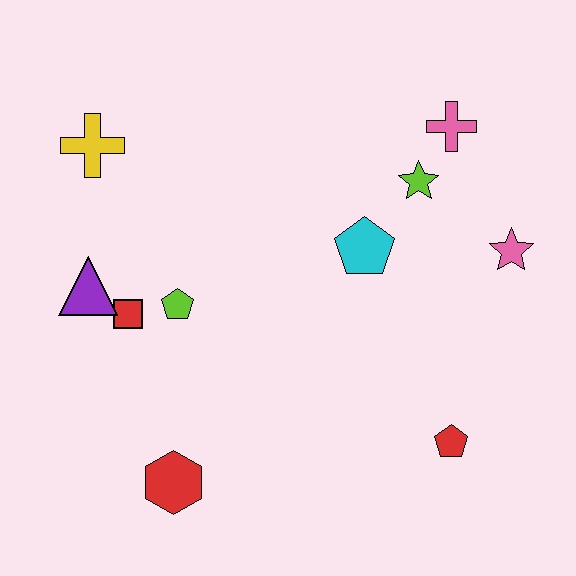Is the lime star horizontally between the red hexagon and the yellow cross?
No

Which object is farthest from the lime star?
The red hexagon is farthest from the lime star.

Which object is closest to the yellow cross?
The purple triangle is closest to the yellow cross.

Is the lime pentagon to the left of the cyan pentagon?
Yes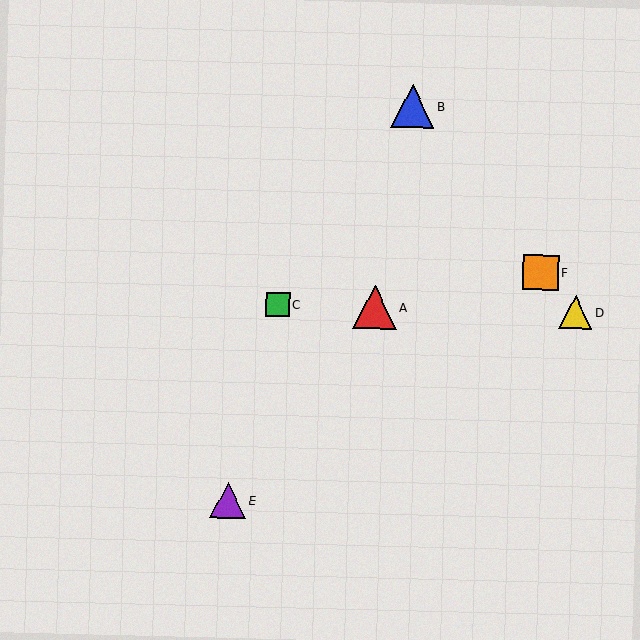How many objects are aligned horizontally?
3 objects (A, C, D) are aligned horizontally.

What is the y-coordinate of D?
Object D is at y≈312.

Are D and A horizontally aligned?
Yes, both are at y≈312.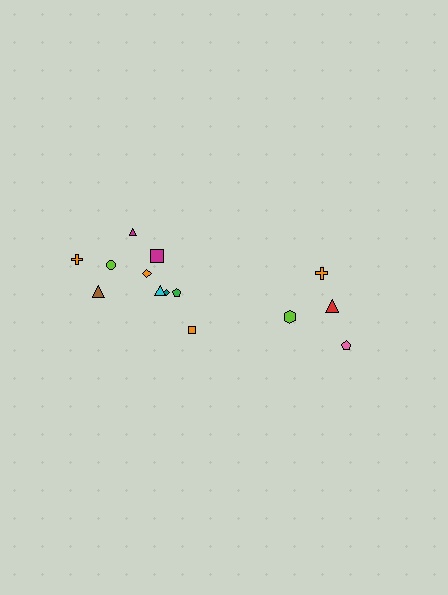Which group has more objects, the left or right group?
The left group.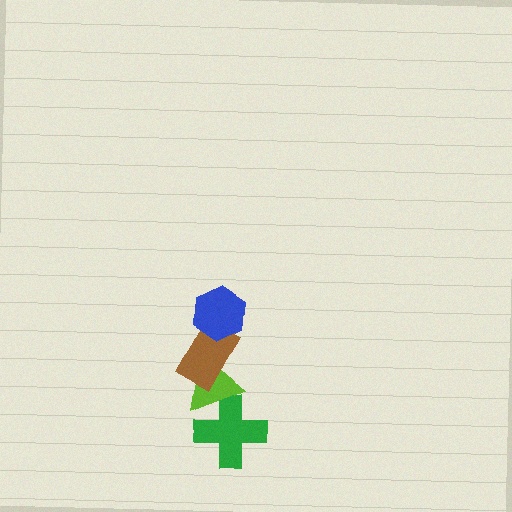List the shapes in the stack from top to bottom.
From top to bottom: the blue hexagon, the brown rectangle, the lime triangle, the green cross.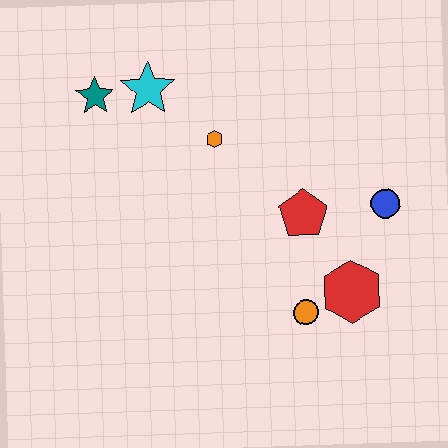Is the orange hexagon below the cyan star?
Yes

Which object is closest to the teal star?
The cyan star is closest to the teal star.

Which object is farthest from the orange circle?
The teal star is farthest from the orange circle.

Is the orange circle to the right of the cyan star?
Yes